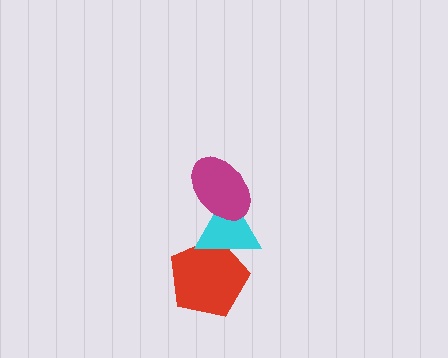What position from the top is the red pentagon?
The red pentagon is 3rd from the top.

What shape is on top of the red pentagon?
The cyan triangle is on top of the red pentagon.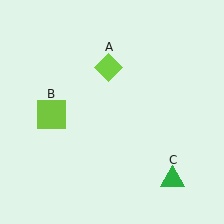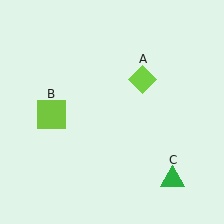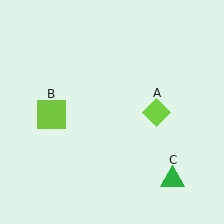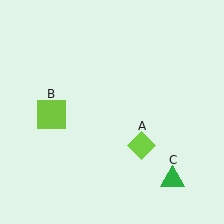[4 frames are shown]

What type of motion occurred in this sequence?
The lime diamond (object A) rotated clockwise around the center of the scene.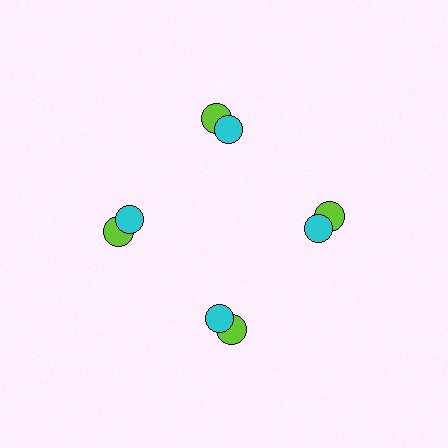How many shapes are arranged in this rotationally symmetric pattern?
There are 8 shapes, arranged in 4 groups of 2.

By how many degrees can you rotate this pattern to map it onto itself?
The pattern maps onto itself every 90 degrees of rotation.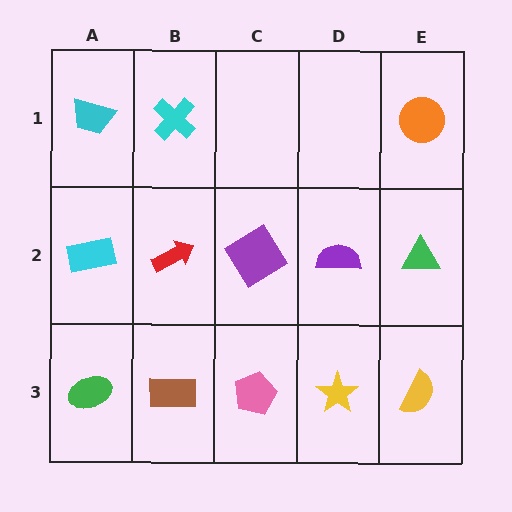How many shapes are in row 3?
5 shapes.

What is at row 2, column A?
A cyan rectangle.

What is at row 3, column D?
A yellow star.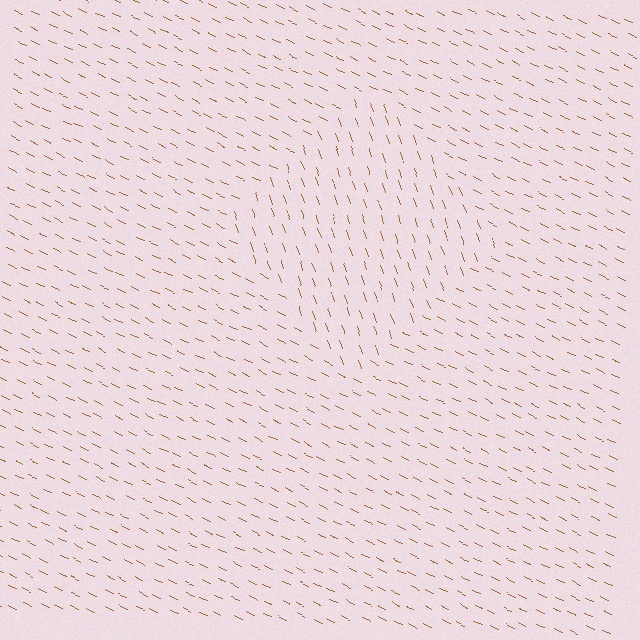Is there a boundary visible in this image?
Yes, there is a texture boundary formed by a change in line orientation.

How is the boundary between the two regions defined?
The boundary is defined purely by a change in line orientation (approximately 45 degrees difference). All lines are the same color and thickness.